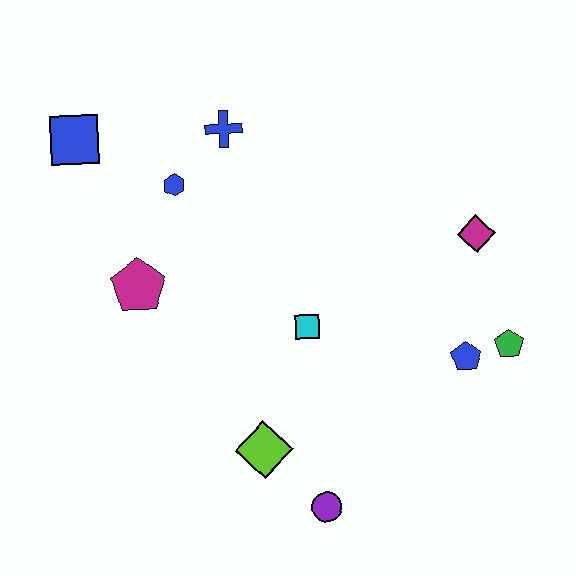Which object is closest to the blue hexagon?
The blue cross is closest to the blue hexagon.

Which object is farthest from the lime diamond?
The blue square is farthest from the lime diamond.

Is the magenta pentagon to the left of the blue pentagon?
Yes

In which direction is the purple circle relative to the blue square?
The purple circle is below the blue square.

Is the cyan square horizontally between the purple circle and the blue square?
Yes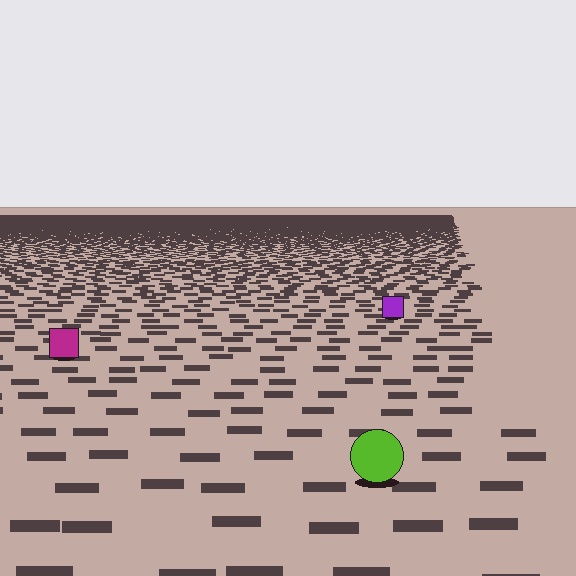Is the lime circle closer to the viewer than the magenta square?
Yes. The lime circle is closer — you can tell from the texture gradient: the ground texture is coarser near it.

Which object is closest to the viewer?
The lime circle is closest. The texture marks near it are larger and more spread out.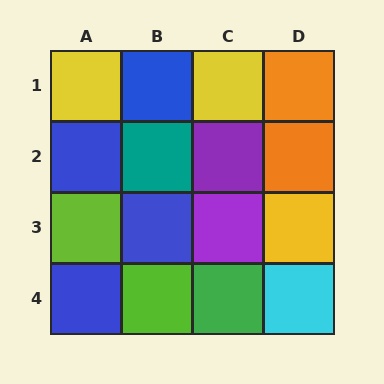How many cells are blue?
4 cells are blue.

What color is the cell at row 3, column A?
Lime.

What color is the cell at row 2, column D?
Orange.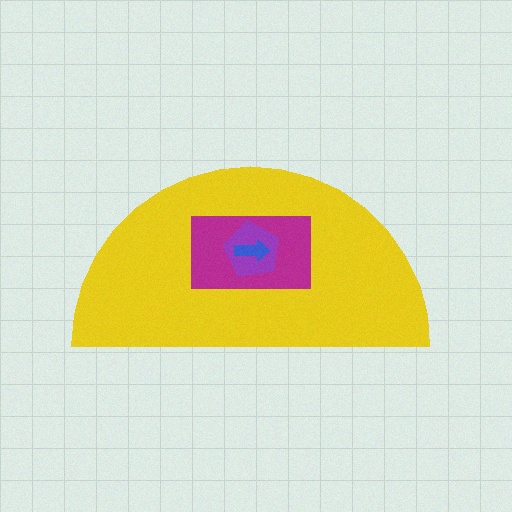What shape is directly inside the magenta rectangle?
The purple pentagon.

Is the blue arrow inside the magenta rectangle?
Yes.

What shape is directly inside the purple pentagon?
The blue arrow.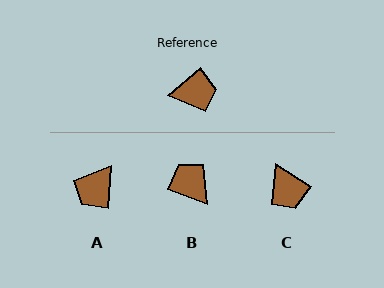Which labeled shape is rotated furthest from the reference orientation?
A, about 134 degrees away.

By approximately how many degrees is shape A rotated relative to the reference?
Approximately 134 degrees clockwise.